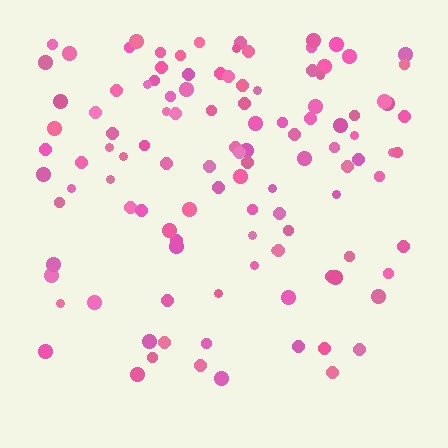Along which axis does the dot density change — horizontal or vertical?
Vertical.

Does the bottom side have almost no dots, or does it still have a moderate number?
Still a moderate number, just noticeably fewer than the top.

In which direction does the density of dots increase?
From bottom to top, with the top side densest.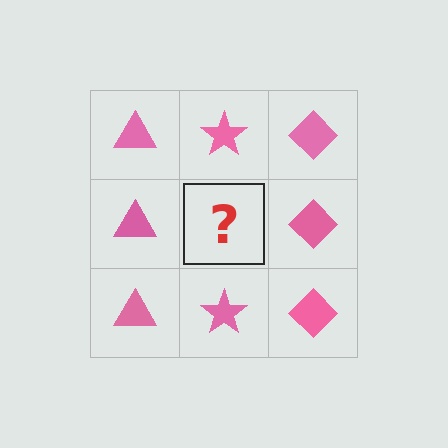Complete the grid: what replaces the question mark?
The question mark should be replaced with a pink star.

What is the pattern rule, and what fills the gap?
The rule is that each column has a consistent shape. The gap should be filled with a pink star.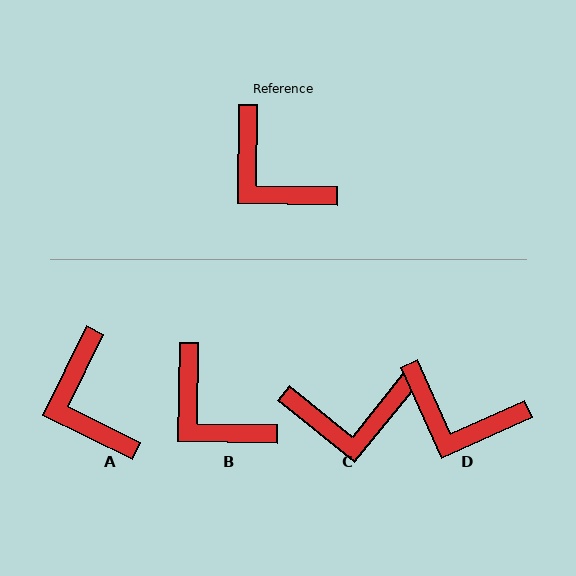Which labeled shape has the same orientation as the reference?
B.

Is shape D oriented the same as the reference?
No, it is off by about 25 degrees.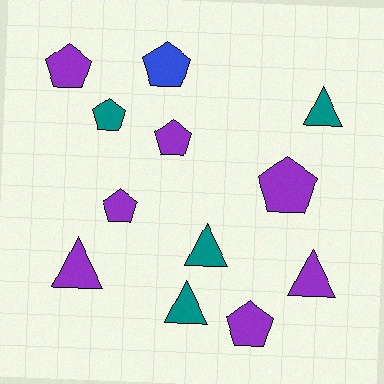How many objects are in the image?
There are 12 objects.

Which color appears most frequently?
Purple, with 7 objects.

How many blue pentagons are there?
There is 1 blue pentagon.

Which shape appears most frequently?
Pentagon, with 7 objects.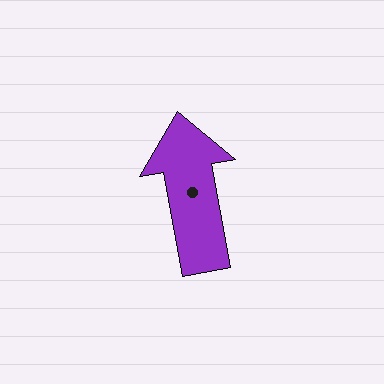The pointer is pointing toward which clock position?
Roughly 12 o'clock.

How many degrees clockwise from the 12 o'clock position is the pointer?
Approximately 350 degrees.